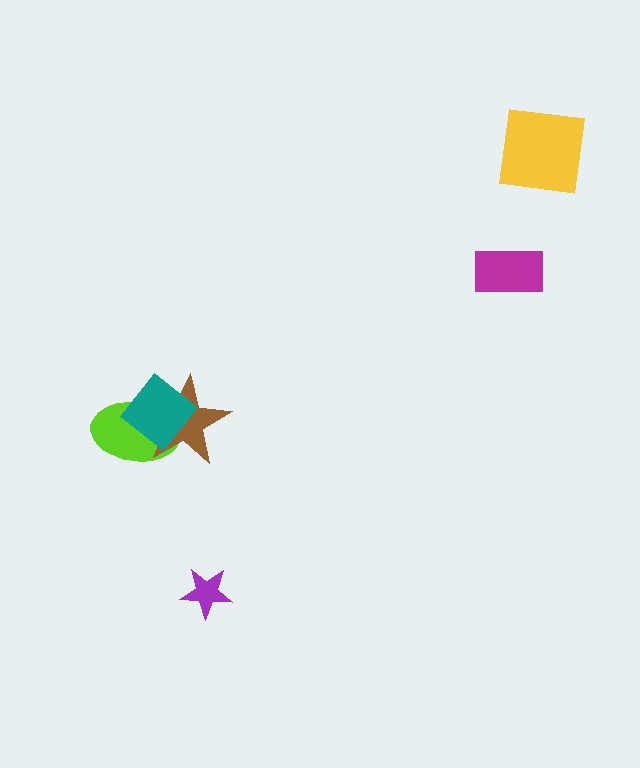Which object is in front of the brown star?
The teal diamond is in front of the brown star.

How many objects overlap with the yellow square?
0 objects overlap with the yellow square.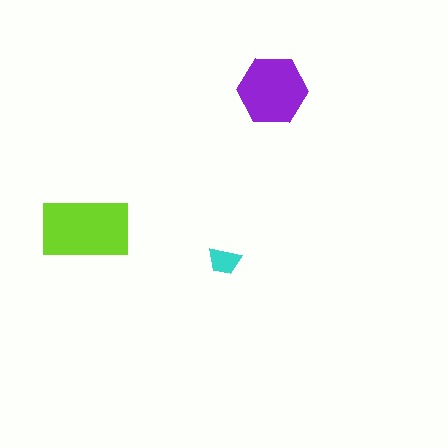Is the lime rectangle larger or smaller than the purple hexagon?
Larger.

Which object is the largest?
The lime rectangle.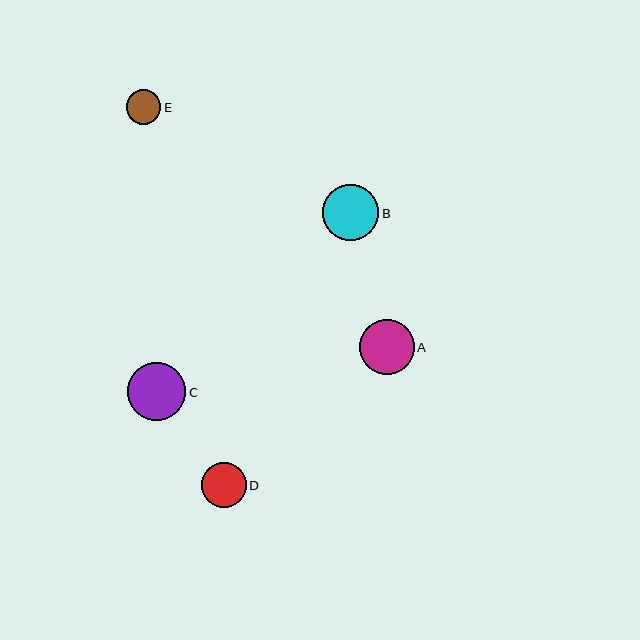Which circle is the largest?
Circle C is the largest with a size of approximately 58 pixels.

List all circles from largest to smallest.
From largest to smallest: C, B, A, D, E.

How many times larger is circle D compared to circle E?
Circle D is approximately 1.3 times the size of circle E.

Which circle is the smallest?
Circle E is the smallest with a size of approximately 34 pixels.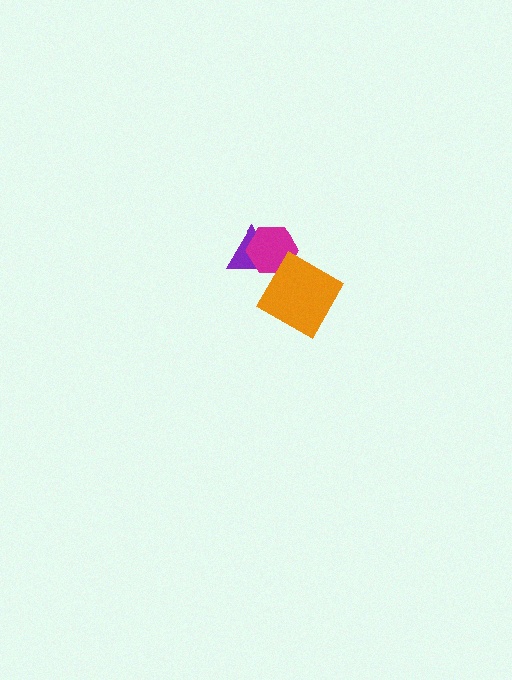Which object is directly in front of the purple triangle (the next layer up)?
The magenta hexagon is directly in front of the purple triangle.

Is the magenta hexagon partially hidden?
Yes, it is partially covered by another shape.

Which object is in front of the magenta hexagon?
The orange diamond is in front of the magenta hexagon.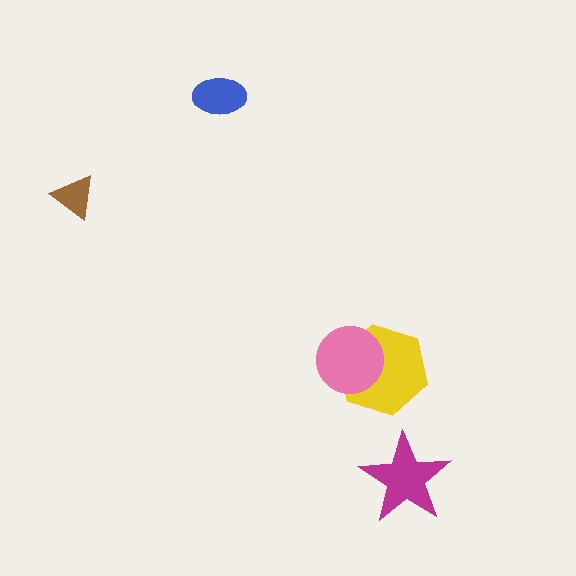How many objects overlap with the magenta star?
0 objects overlap with the magenta star.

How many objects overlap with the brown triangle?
0 objects overlap with the brown triangle.